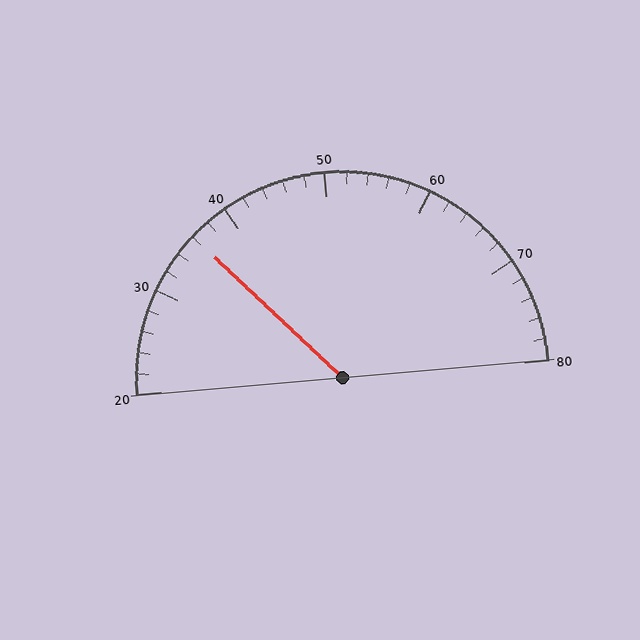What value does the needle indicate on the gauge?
The needle indicates approximately 36.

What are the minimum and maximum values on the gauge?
The gauge ranges from 20 to 80.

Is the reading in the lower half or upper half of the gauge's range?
The reading is in the lower half of the range (20 to 80).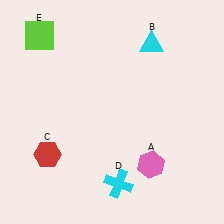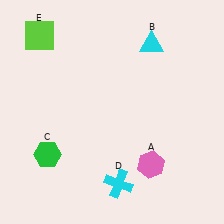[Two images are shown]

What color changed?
The hexagon (C) changed from red in Image 1 to green in Image 2.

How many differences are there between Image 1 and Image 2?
There is 1 difference between the two images.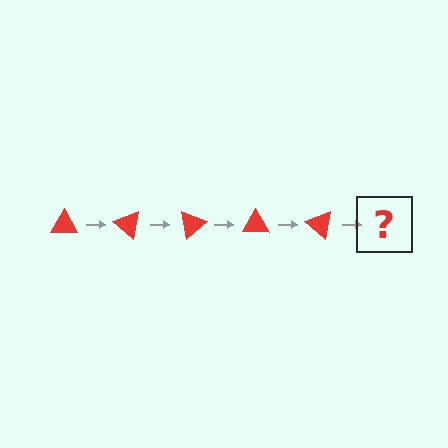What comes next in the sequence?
The next element should be a red triangle rotated 200 degrees.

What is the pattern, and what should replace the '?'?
The pattern is that the triangle rotates 40 degrees each step. The '?' should be a red triangle rotated 200 degrees.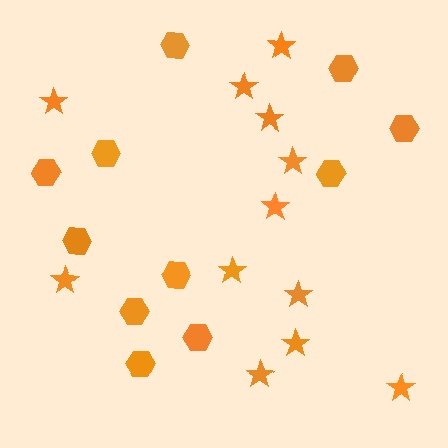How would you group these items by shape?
There are 2 groups: one group of hexagons (11) and one group of stars (12).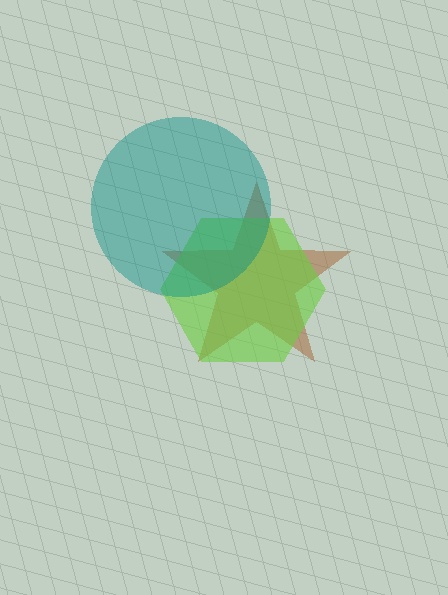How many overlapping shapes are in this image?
There are 3 overlapping shapes in the image.